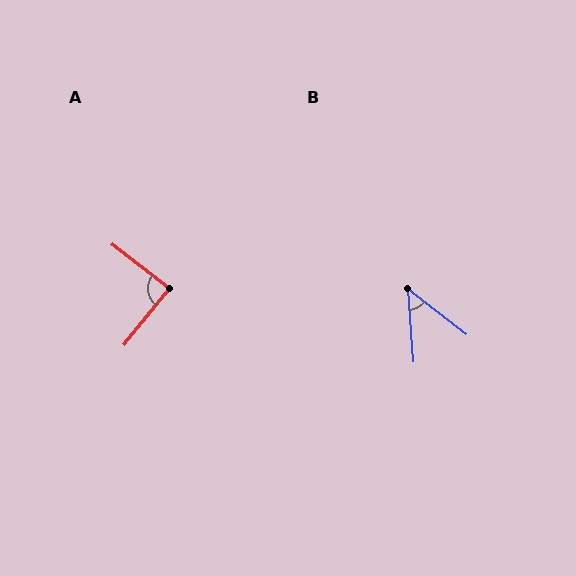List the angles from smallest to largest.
B (48°), A (89°).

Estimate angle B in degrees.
Approximately 48 degrees.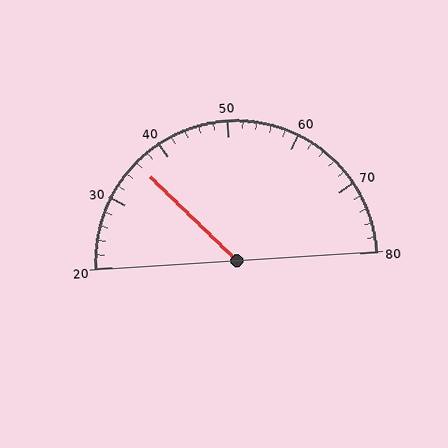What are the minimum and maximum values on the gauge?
The gauge ranges from 20 to 80.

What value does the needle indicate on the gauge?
The needle indicates approximately 36.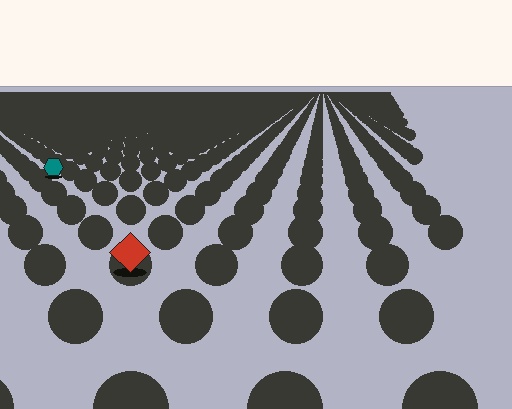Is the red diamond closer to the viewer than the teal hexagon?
Yes. The red diamond is closer — you can tell from the texture gradient: the ground texture is coarser near it.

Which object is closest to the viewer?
The red diamond is closest. The texture marks near it are larger and more spread out.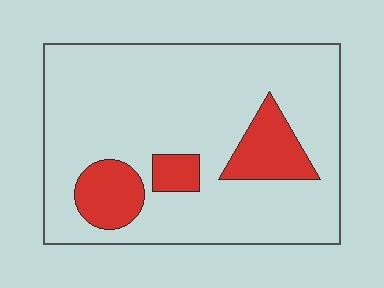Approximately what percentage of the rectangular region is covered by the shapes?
Approximately 15%.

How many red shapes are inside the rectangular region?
3.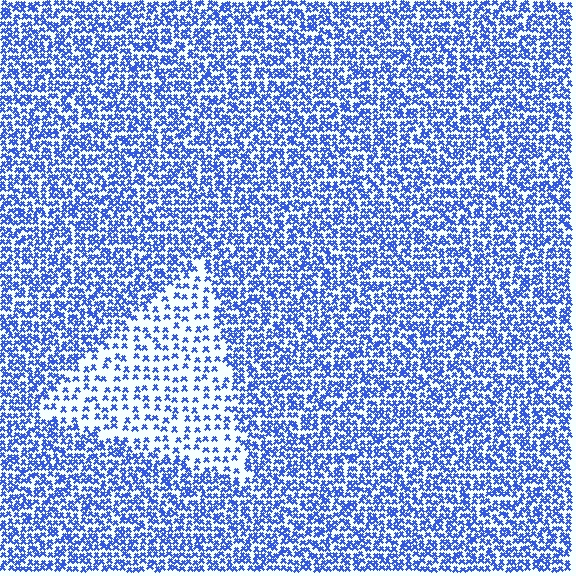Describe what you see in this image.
The image contains small blue elements arranged at two different densities. A triangle-shaped region is visible where the elements are less densely packed than the surrounding area.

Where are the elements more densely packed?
The elements are more densely packed outside the triangle boundary.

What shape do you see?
I see a triangle.